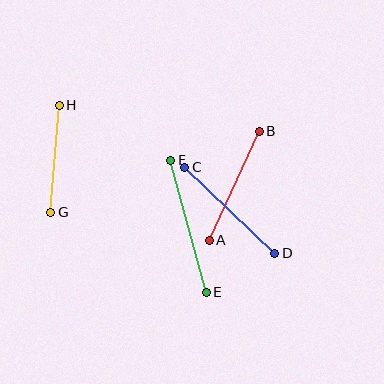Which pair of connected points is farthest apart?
Points E and F are farthest apart.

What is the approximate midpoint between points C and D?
The midpoint is at approximately (230, 210) pixels.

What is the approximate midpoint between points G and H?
The midpoint is at approximately (55, 159) pixels.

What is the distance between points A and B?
The distance is approximately 120 pixels.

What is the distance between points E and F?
The distance is approximately 137 pixels.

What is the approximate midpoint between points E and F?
The midpoint is at approximately (188, 226) pixels.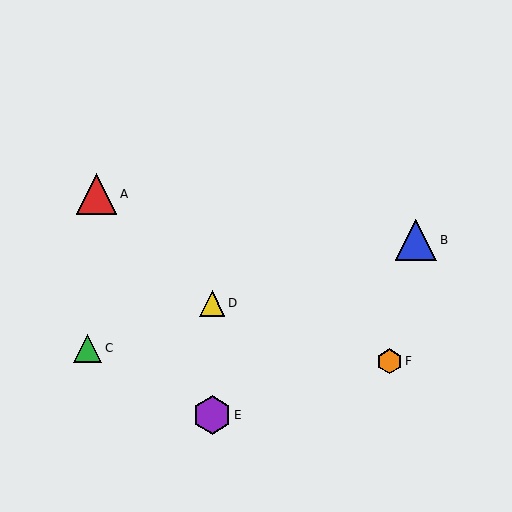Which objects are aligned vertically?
Objects D, E are aligned vertically.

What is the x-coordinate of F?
Object F is at x≈389.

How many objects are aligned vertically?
2 objects (D, E) are aligned vertically.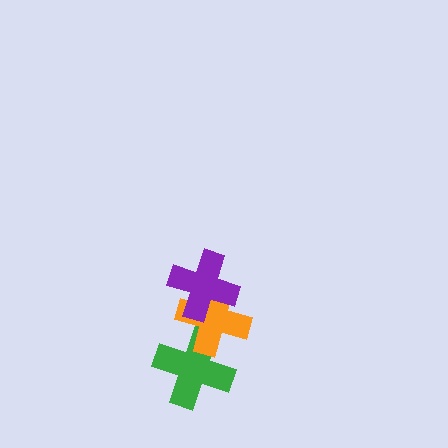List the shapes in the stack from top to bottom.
From top to bottom: the purple cross, the orange cross, the green cross.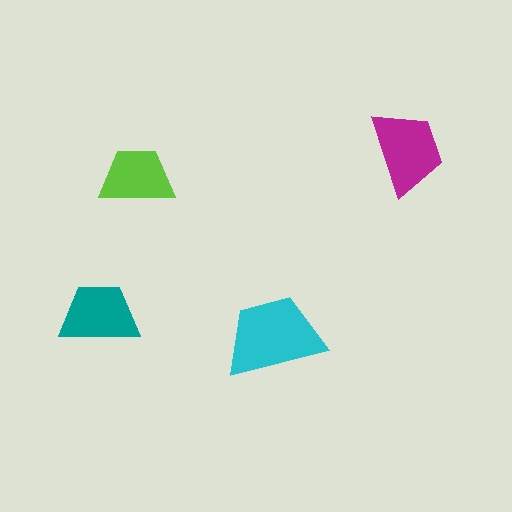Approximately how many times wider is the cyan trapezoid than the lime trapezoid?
About 1.5 times wider.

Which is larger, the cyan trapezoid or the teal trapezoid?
The cyan one.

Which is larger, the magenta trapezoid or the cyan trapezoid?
The cyan one.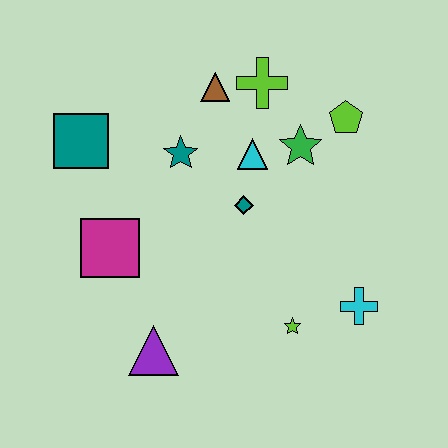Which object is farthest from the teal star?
The cyan cross is farthest from the teal star.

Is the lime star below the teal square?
Yes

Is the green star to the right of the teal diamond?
Yes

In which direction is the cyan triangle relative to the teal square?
The cyan triangle is to the right of the teal square.